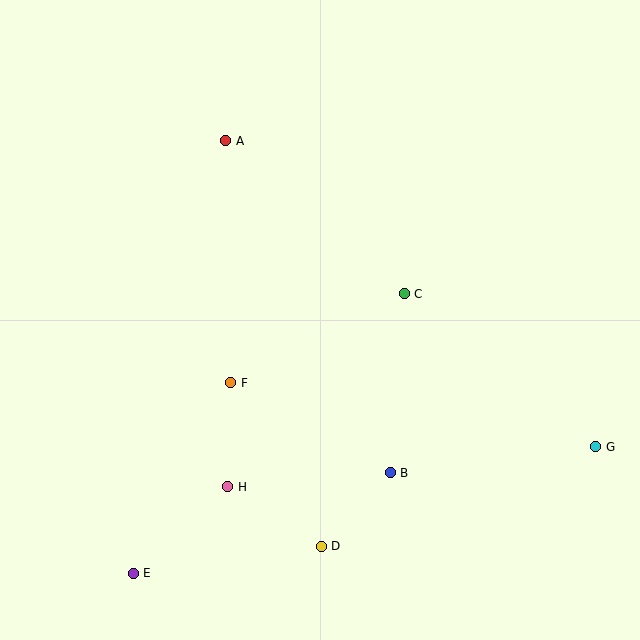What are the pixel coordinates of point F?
Point F is at (231, 383).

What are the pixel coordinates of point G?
Point G is at (596, 447).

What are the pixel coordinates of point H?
Point H is at (228, 487).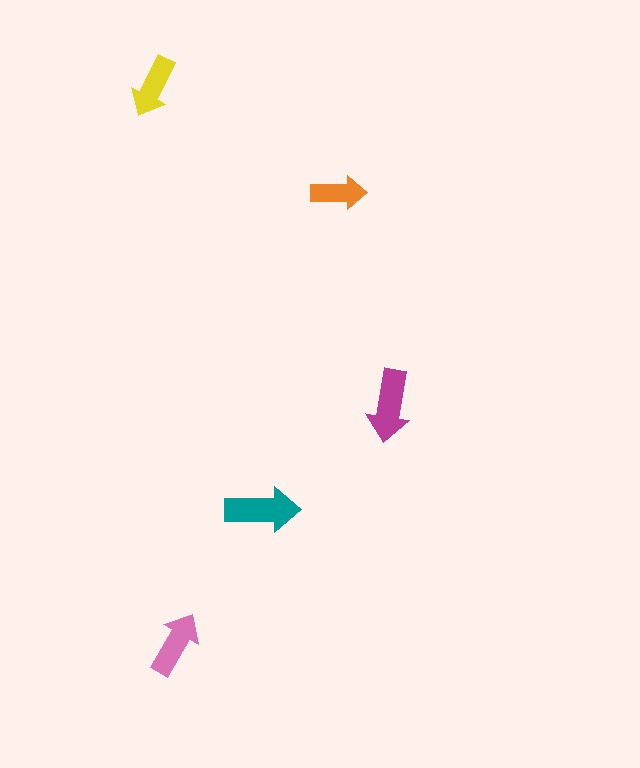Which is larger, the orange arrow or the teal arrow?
The teal one.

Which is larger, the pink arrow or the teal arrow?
The teal one.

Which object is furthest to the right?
The magenta arrow is rightmost.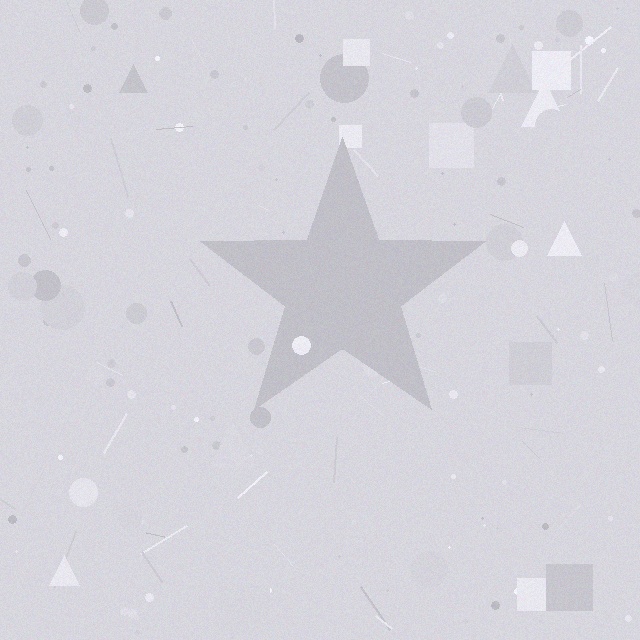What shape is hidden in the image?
A star is hidden in the image.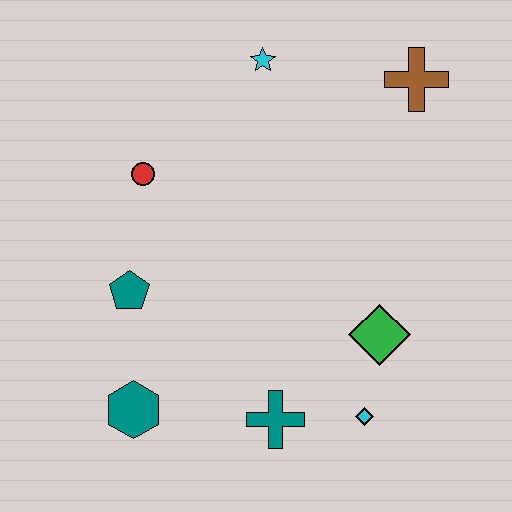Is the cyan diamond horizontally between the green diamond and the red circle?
Yes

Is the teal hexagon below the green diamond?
Yes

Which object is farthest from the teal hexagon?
The brown cross is farthest from the teal hexagon.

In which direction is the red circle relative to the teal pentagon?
The red circle is above the teal pentagon.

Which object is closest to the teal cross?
The cyan diamond is closest to the teal cross.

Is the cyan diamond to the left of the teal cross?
No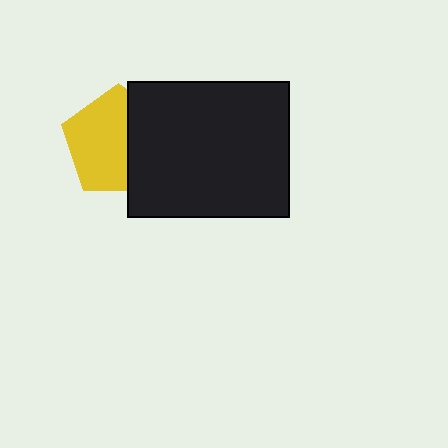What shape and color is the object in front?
The object in front is a black rectangle.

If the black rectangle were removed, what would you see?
You would see the complete yellow pentagon.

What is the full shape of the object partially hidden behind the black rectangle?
The partially hidden object is a yellow pentagon.